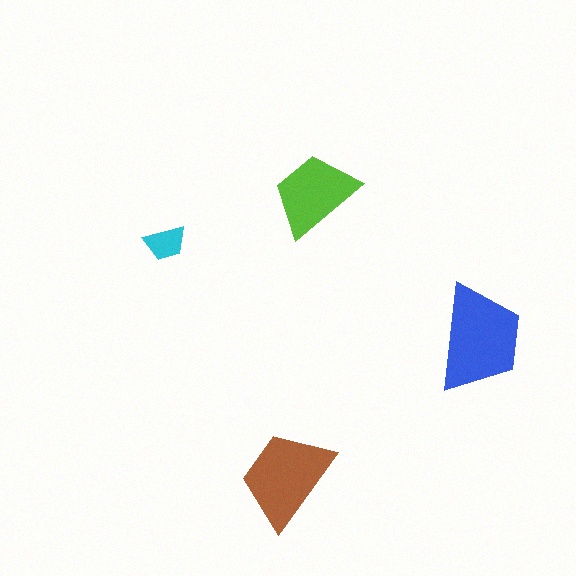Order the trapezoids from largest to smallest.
the blue one, the brown one, the lime one, the cyan one.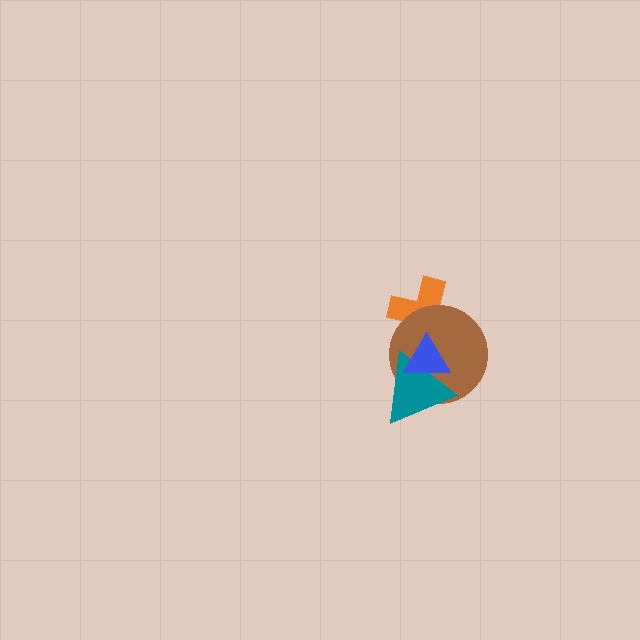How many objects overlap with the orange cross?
2 objects overlap with the orange cross.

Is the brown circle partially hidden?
Yes, it is partially covered by another shape.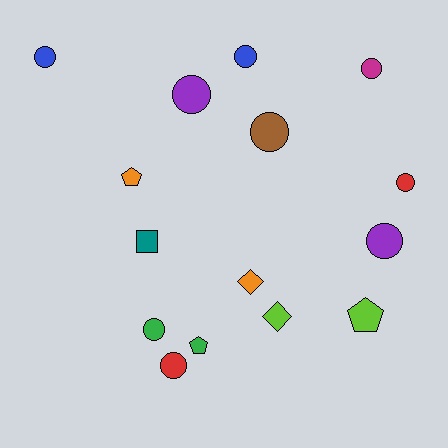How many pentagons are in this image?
There are 3 pentagons.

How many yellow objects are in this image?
There are no yellow objects.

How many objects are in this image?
There are 15 objects.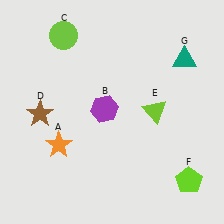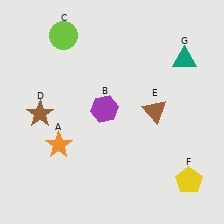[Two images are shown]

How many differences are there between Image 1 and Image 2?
There are 2 differences between the two images.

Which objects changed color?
E changed from lime to brown. F changed from lime to yellow.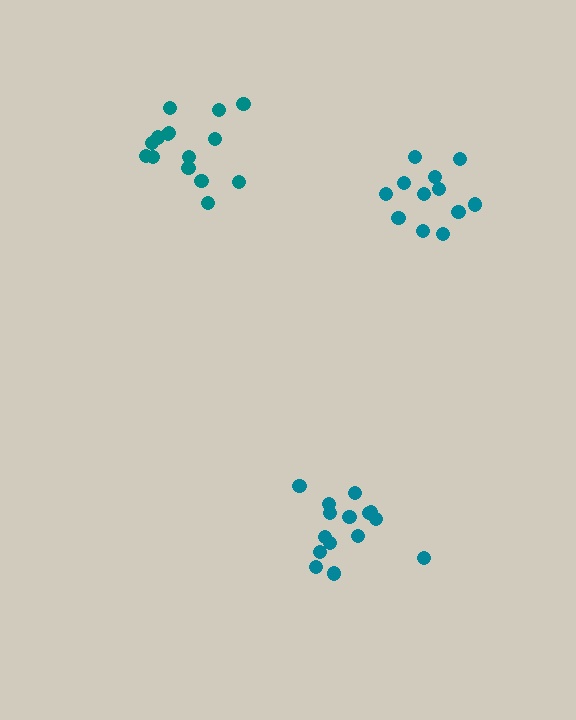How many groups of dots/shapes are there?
There are 3 groups.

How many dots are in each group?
Group 1: 15 dots, Group 2: 15 dots, Group 3: 12 dots (42 total).